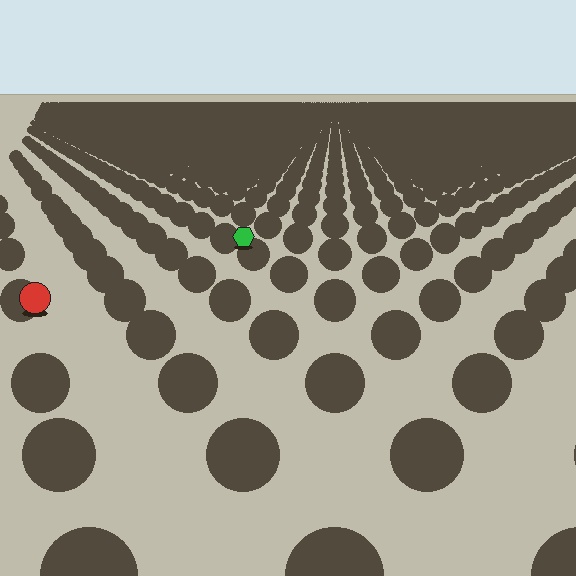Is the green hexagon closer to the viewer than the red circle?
No. The red circle is closer — you can tell from the texture gradient: the ground texture is coarser near it.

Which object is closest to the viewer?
The red circle is closest. The texture marks near it are larger and more spread out.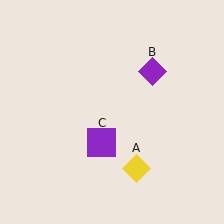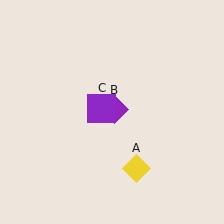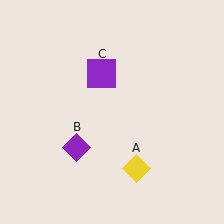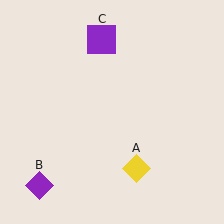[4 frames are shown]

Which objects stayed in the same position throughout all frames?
Yellow diamond (object A) remained stationary.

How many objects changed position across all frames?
2 objects changed position: purple diamond (object B), purple square (object C).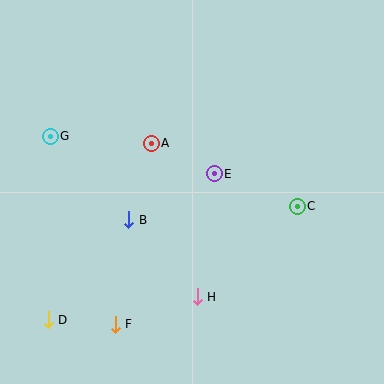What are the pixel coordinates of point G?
Point G is at (50, 136).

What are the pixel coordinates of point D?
Point D is at (48, 320).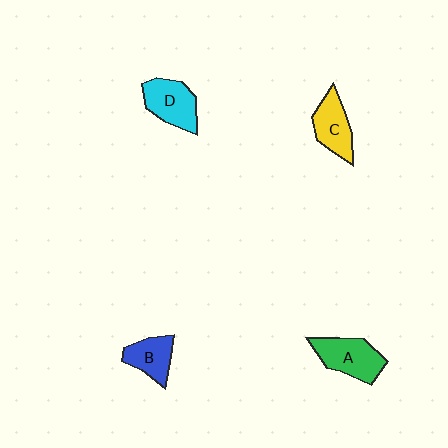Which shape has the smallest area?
Shape B (blue).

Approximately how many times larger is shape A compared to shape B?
Approximately 1.4 times.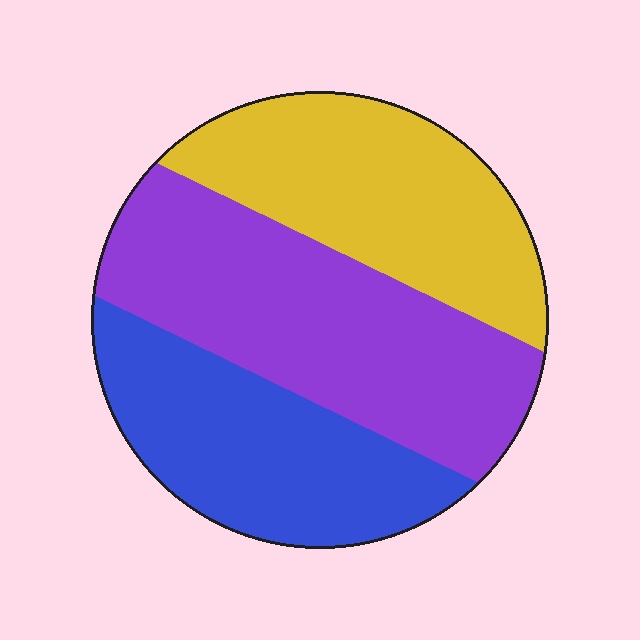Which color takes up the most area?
Purple, at roughly 40%.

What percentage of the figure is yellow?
Yellow covers around 30% of the figure.